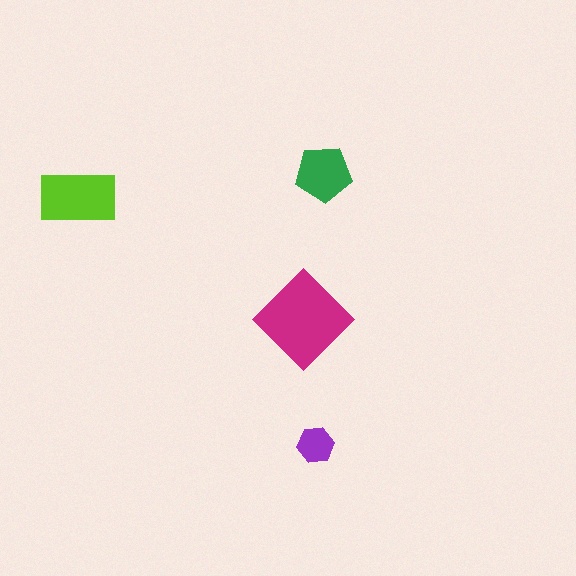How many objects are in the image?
There are 4 objects in the image.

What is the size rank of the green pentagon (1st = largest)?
3rd.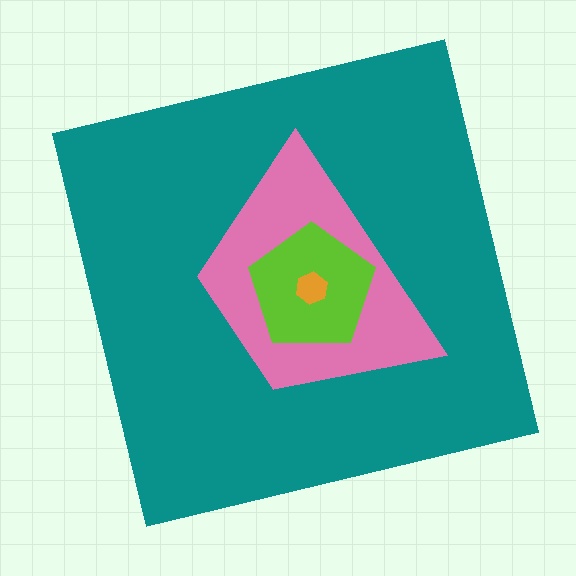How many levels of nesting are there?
4.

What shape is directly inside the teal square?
The pink trapezoid.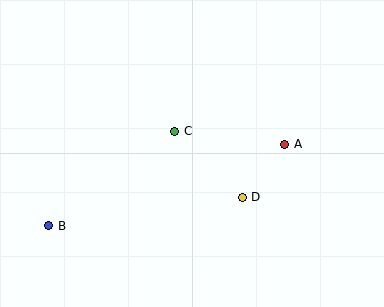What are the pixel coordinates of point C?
Point C is at (175, 131).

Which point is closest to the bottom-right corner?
Point D is closest to the bottom-right corner.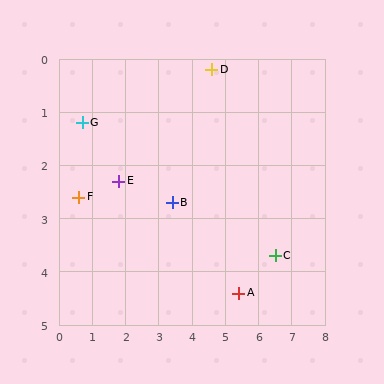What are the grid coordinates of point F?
Point F is at approximately (0.6, 2.6).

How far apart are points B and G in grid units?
Points B and G are about 3.1 grid units apart.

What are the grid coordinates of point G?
Point G is at approximately (0.7, 1.2).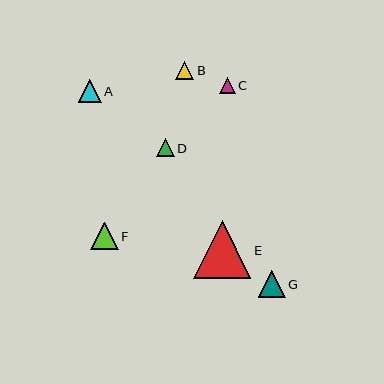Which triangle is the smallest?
Triangle C is the smallest with a size of approximately 16 pixels.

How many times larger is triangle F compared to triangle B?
Triangle F is approximately 1.5 times the size of triangle B.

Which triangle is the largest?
Triangle E is the largest with a size of approximately 57 pixels.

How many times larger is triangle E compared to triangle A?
Triangle E is approximately 2.5 times the size of triangle A.